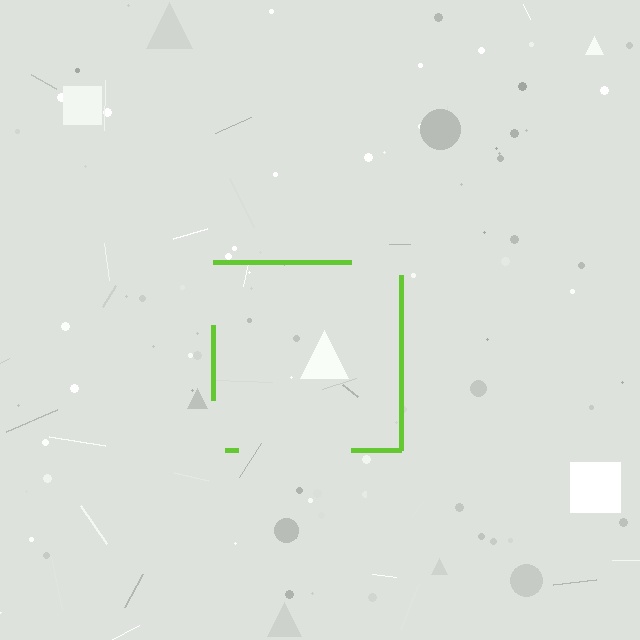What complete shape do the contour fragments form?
The contour fragments form a square.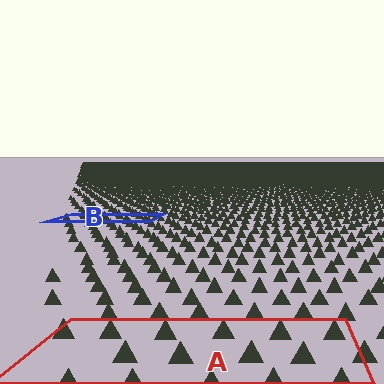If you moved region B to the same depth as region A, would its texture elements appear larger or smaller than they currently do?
They would appear larger. At a closer depth, the same texture elements are projected at a bigger on-screen size.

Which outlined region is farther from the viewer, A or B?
Region B is farther from the viewer — the texture elements inside it appear smaller and more densely packed.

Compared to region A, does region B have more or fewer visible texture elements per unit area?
Region B has more texture elements per unit area — they are packed more densely because it is farther away.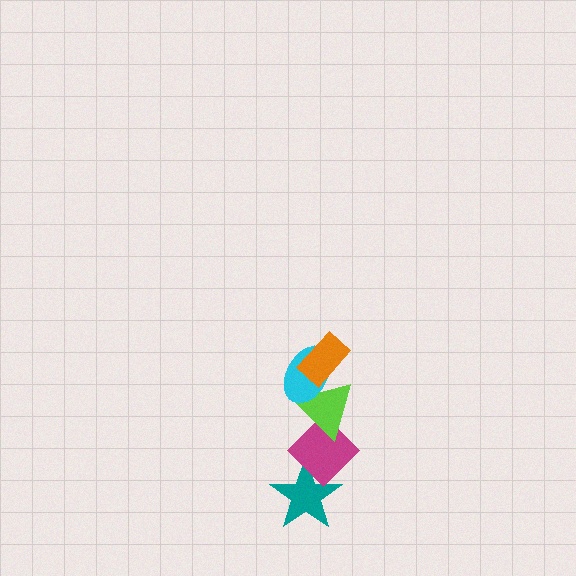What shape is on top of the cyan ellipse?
The orange rectangle is on top of the cyan ellipse.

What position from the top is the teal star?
The teal star is 5th from the top.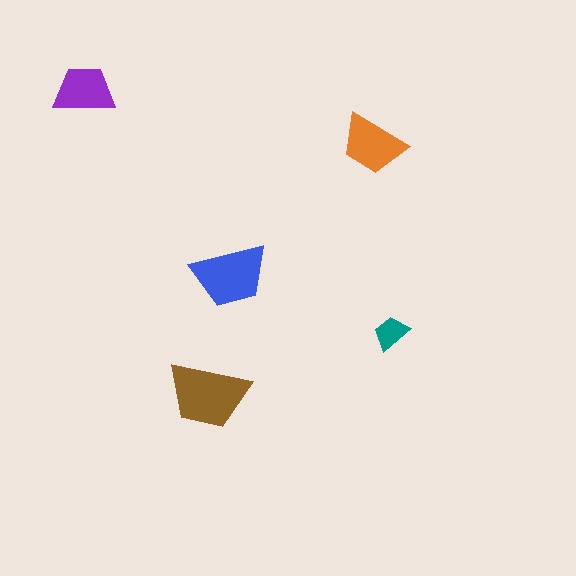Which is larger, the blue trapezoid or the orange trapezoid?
The blue one.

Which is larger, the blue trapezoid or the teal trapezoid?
The blue one.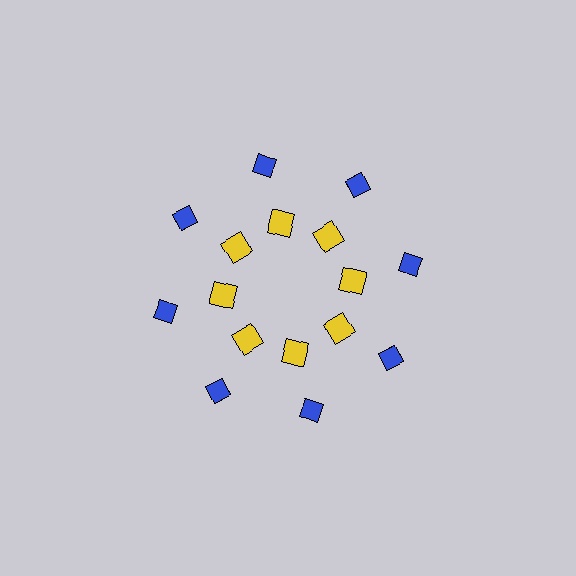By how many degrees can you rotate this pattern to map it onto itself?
The pattern maps onto itself every 45 degrees of rotation.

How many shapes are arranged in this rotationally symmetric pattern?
There are 16 shapes, arranged in 8 groups of 2.